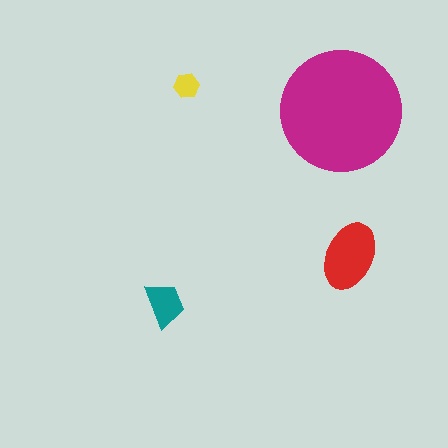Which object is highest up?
The yellow hexagon is topmost.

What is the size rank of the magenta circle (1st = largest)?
1st.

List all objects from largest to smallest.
The magenta circle, the red ellipse, the teal trapezoid, the yellow hexagon.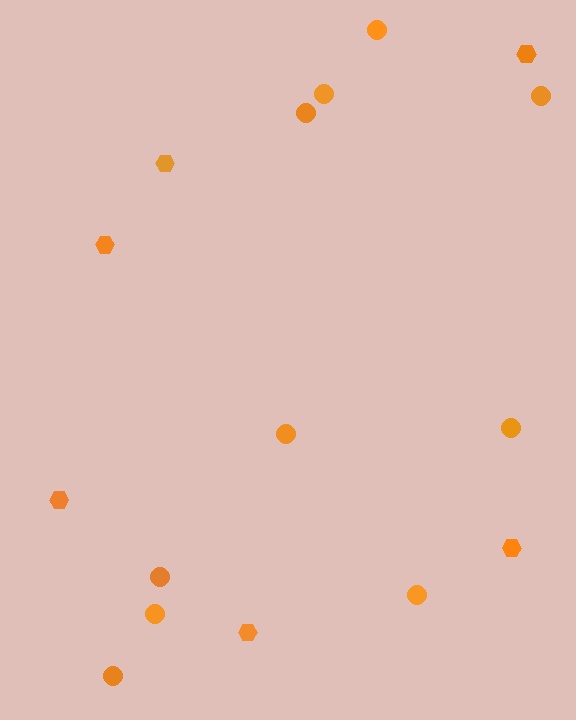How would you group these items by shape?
There are 2 groups: one group of circles (10) and one group of hexagons (6).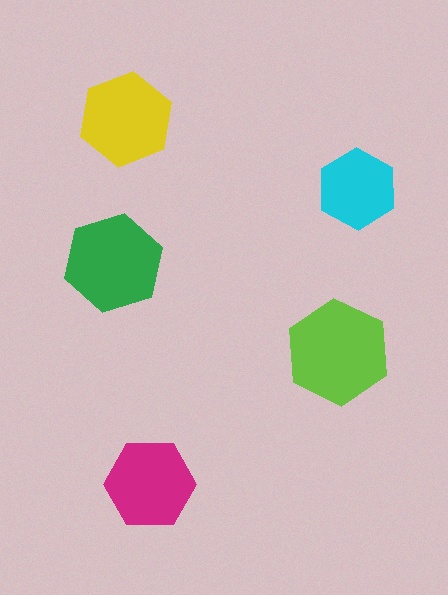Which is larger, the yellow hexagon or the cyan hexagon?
The yellow one.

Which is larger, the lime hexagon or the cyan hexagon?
The lime one.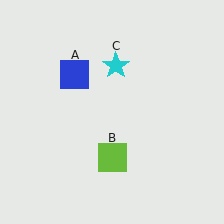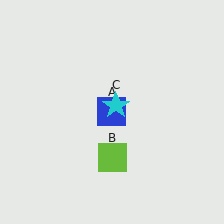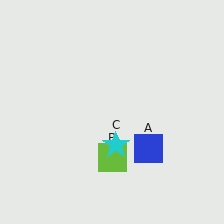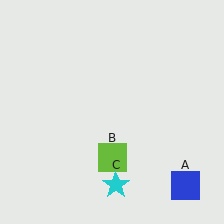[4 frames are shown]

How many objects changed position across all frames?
2 objects changed position: blue square (object A), cyan star (object C).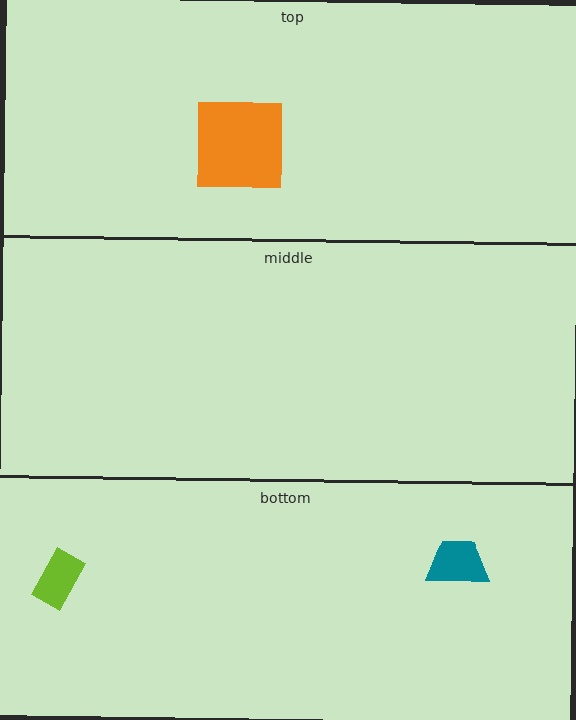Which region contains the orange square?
The top region.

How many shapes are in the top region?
1.